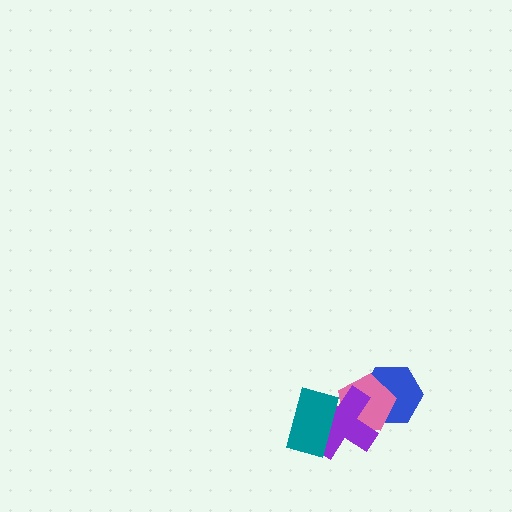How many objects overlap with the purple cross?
3 objects overlap with the purple cross.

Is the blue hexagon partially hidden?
Yes, it is partially covered by another shape.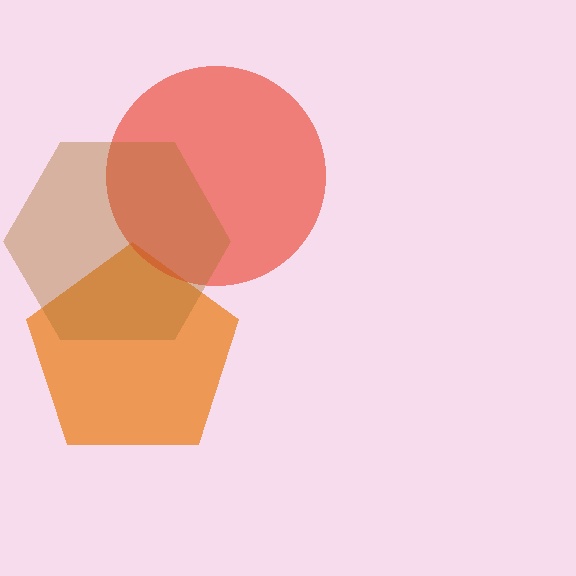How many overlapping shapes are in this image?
There are 3 overlapping shapes in the image.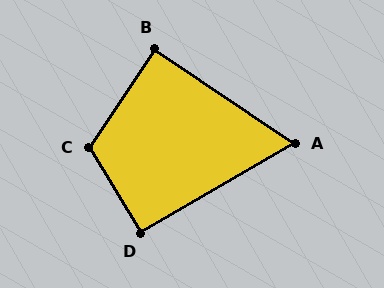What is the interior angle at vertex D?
Approximately 91 degrees (approximately right).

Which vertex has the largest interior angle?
C, at approximately 116 degrees.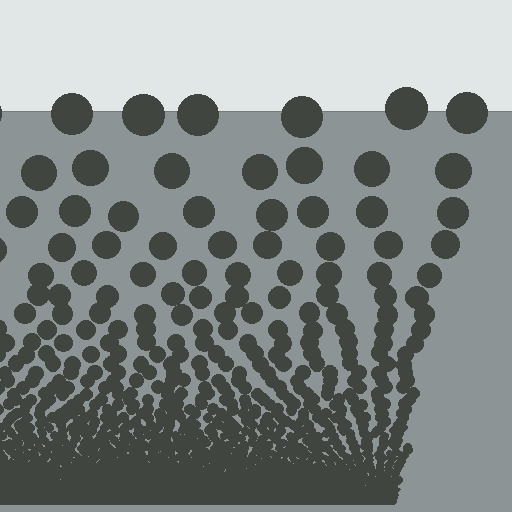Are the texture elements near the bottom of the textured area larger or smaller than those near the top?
Smaller. The gradient is inverted — elements near the bottom are smaller and denser.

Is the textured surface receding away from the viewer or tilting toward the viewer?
The surface appears to tilt toward the viewer. Texture elements get larger and sparser toward the top.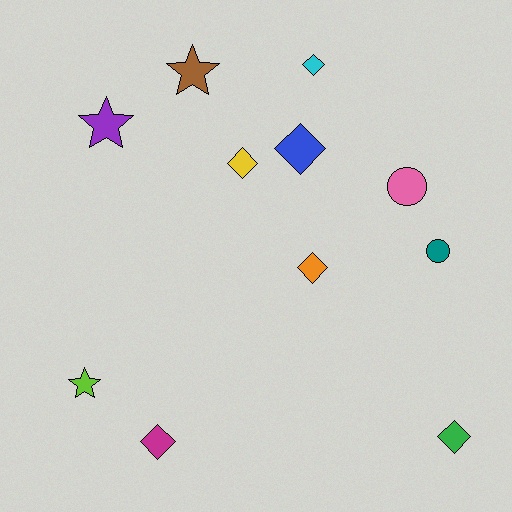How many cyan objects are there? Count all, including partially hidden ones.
There is 1 cyan object.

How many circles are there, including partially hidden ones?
There are 2 circles.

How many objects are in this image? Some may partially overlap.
There are 11 objects.